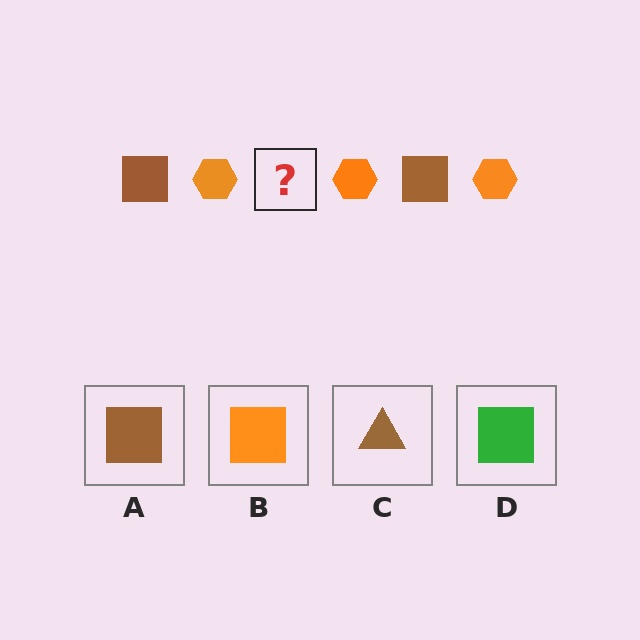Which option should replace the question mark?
Option A.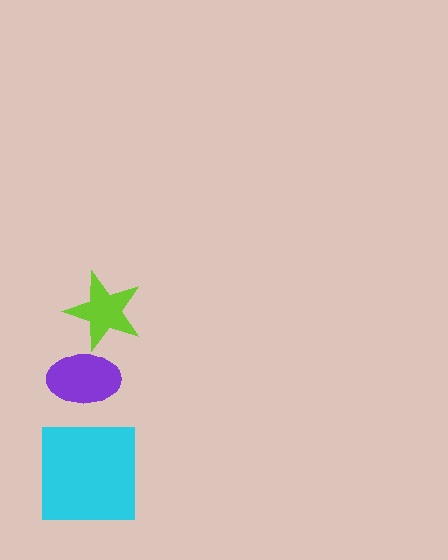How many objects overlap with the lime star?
1 object overlaps with the lime star.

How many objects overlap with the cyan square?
0 objects overlap with the cyan square.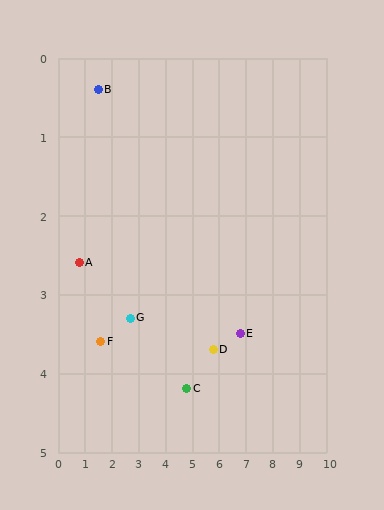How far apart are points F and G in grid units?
Points F and G are about 1.1 grid units apart.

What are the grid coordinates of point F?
Point F is at approximately (1.6, 3.6).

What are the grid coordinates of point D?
Point D is at approximately (5.8, 3.7).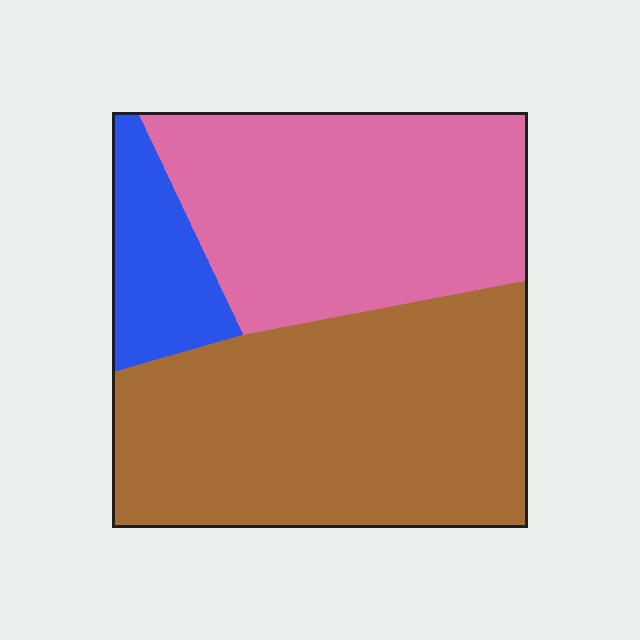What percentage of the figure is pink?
Pink takes up between a quarter and a half of the figure.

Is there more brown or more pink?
Brown.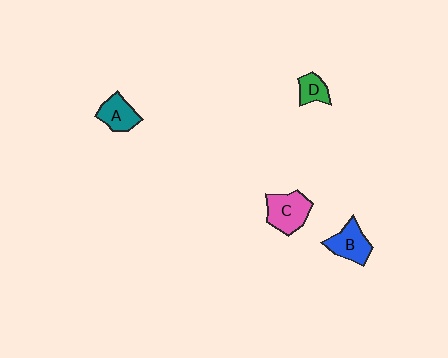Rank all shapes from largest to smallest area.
From largest to smallest: C (pink), B (blue), A (teal), D (green).